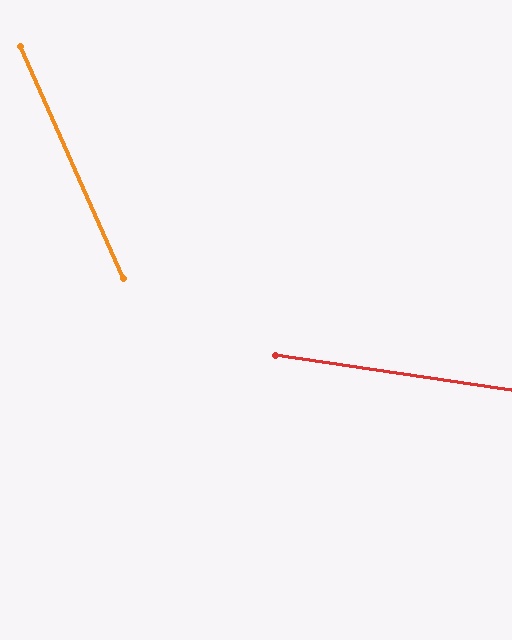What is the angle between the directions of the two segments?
Approximately 58 degrees.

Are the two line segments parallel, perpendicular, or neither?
Neither parallel nor perpendicular — they differ by about 58°.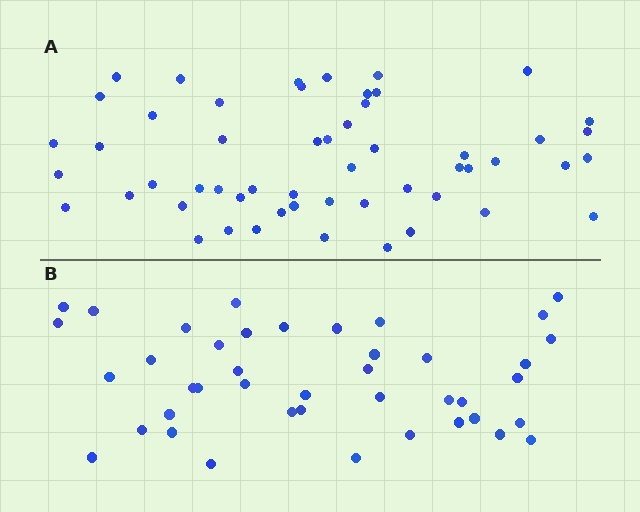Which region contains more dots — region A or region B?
Region A (the top region) has more dots.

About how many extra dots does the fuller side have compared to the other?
Region A has roughly 12 or so more dots than region B.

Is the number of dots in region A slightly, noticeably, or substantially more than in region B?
Region A has noticeably more, but not dramatically so. The ratio is roughly 1.3 to 1.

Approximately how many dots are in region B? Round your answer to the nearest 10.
About 40 dots. (The exact count is 42, which rounds to 40.)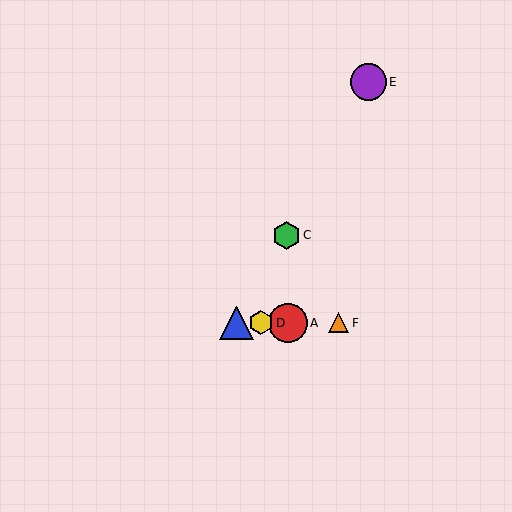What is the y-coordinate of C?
Object C is at y≈235.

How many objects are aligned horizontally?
4 objects (A, B, D, F) are aligned horizontally.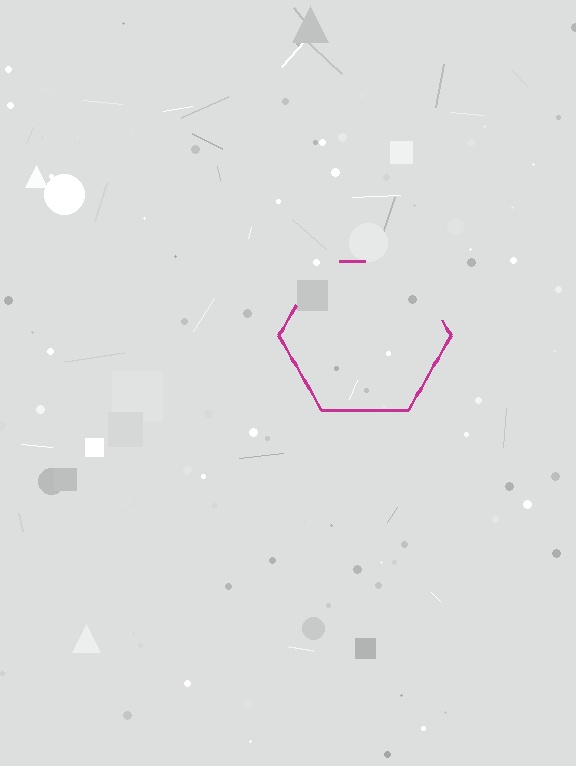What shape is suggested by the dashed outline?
The dashed outline suggests a hexagon.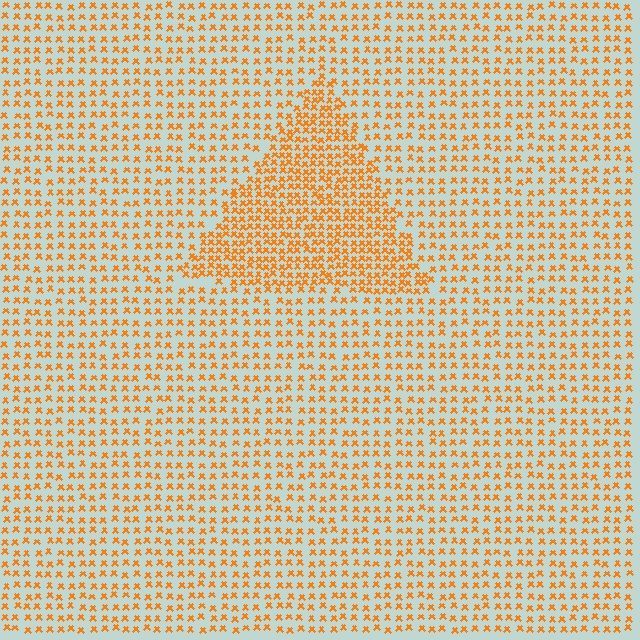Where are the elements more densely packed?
The elements are more densely packed inside the triangle boundary.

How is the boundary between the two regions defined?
The boundary is defined by a change in element density (approximately 1.9x ratio). All elements are the same color, size, and shape.